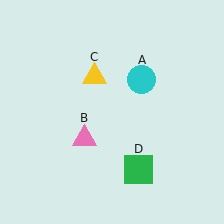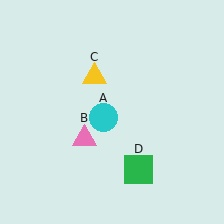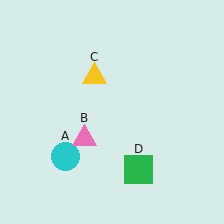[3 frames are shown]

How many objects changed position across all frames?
1 object changed position: cyan circle (object A).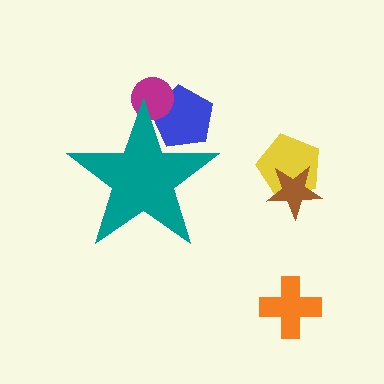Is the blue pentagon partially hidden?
Yes, the blue pentagon is partially hidden behind the teal star.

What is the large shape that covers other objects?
A teal star.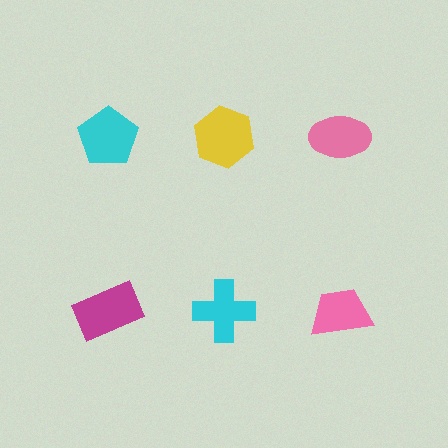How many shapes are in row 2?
3 shapes.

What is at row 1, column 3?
A pink ellipse.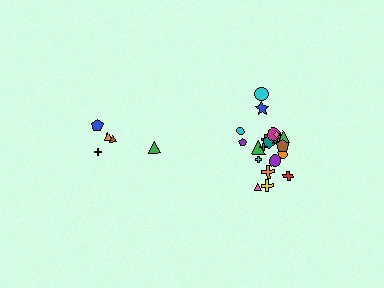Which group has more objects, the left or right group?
The right group.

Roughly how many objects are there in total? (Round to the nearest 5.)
Roughly 25 objects in total.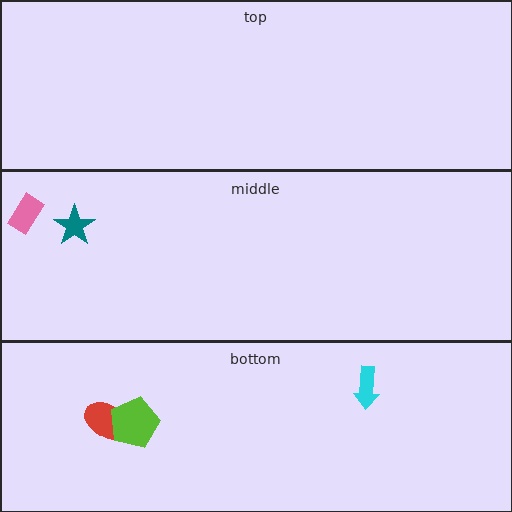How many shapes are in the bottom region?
3.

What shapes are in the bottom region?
The cyan arrow, the red ellipse, the lime pentagon.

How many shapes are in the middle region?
2.